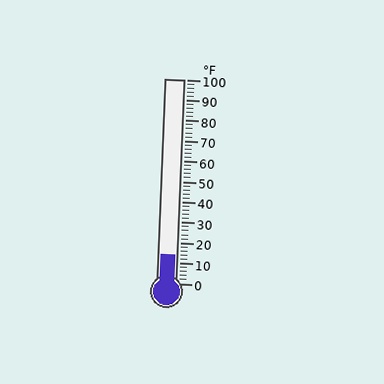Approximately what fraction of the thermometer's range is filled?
The thermometer is filled to approximately 15% of its range.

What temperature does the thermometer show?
The thermometer shows approximately 14°F.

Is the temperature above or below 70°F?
The temperature is below 70°F.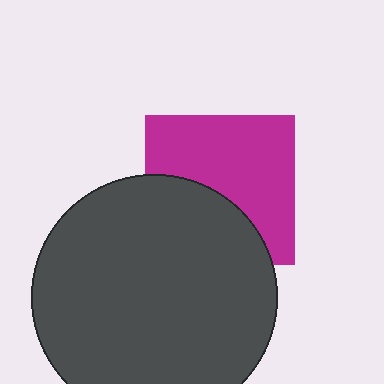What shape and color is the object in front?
The object in front is a dark gray circle.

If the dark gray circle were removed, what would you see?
You would see the complete magenta square.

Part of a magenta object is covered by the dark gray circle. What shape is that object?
It is a square.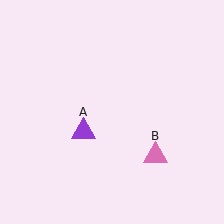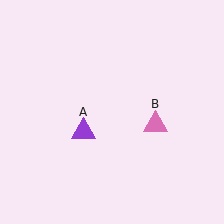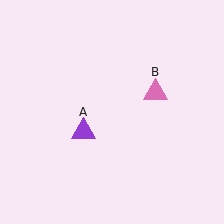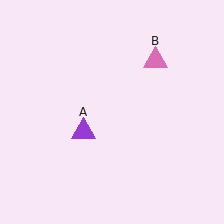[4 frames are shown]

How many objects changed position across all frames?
1 object changed position: pink triangle (object B).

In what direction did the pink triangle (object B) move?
The pink triangle (object B) moved up.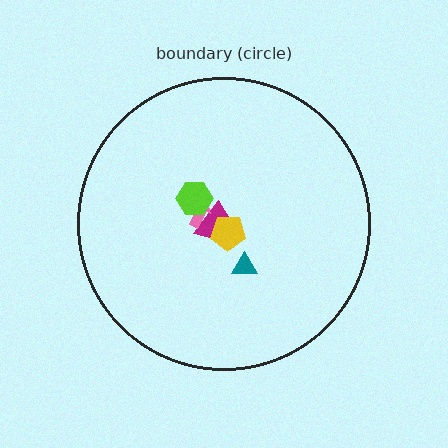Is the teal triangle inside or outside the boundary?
Inside.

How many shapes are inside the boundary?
5 inside, 0 outside.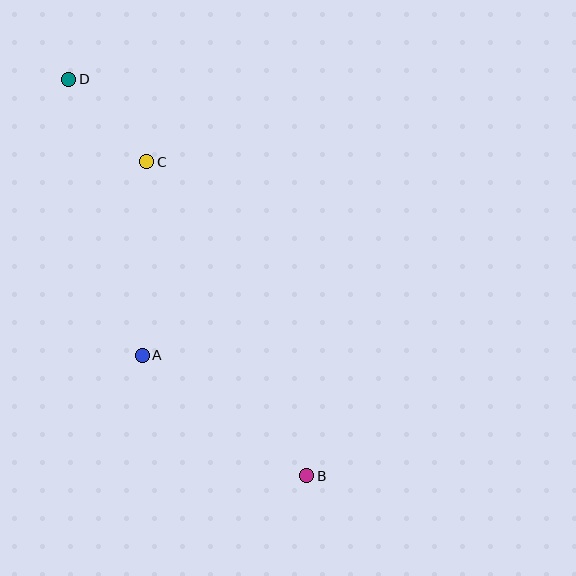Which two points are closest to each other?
Points C and D are closest to each other.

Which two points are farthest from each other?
Points B and D are farthest from each other.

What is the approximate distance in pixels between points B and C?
The distance between B and C is approximately 352 pixels.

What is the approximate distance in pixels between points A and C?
The distance between A and C is approximately 193 pixels.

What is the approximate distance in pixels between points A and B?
The distance between A and B is approximately 204 pixels.